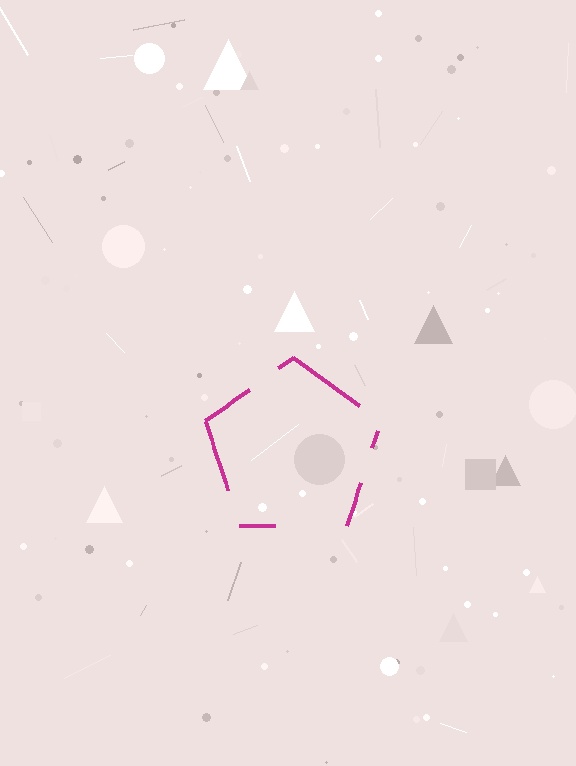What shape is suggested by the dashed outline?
The dashed outline suggests a pentagon.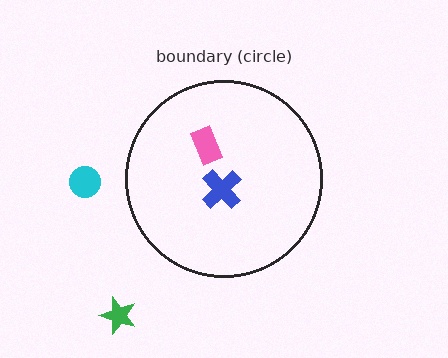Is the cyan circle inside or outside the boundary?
Outside.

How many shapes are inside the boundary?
2 inside, 2 outside.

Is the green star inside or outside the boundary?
Outside.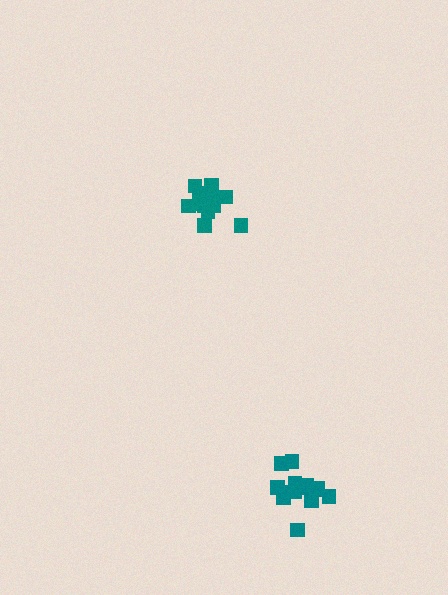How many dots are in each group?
Group 1: 14 dots, Group 2: 15 dots (29 total).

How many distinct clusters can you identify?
There are 2 distinct clusters.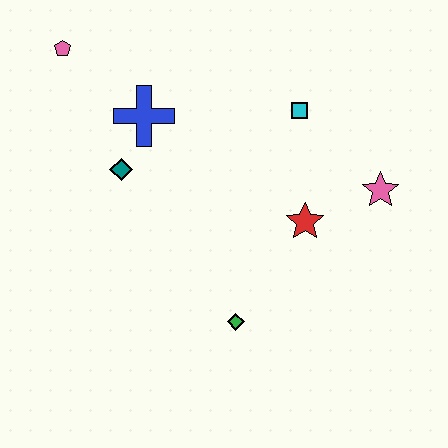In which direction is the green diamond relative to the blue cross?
The green diamond is below the blue cross.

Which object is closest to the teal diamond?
The blue cross is closest to the teal diamond.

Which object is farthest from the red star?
The pink pentagon is farthest from the red star.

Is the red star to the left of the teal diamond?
No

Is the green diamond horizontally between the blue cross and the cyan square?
Yes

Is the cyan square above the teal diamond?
Yes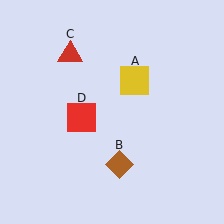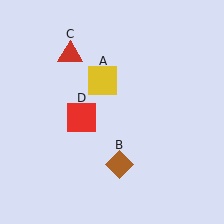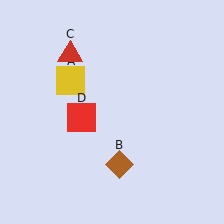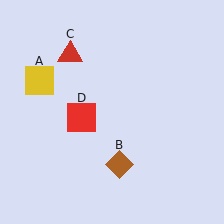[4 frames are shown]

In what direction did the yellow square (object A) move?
The yellow square (object A) moved left.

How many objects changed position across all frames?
1 object changed position: yellow square (object A).